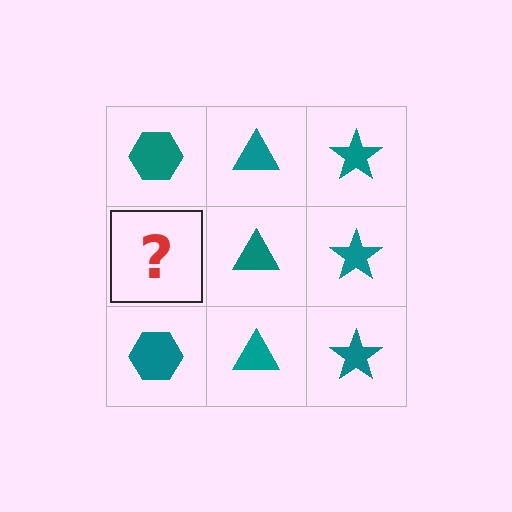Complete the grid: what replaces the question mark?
The question mark should be replaced with a teal hexagon.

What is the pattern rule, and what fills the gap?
The rule is that each column has a consistent shape. The gap should be filled with a teal hexagon.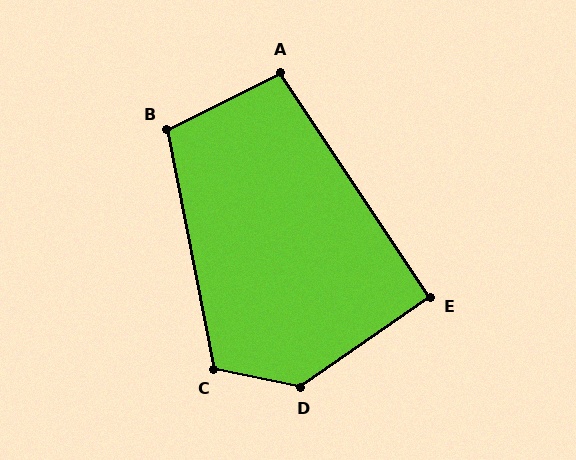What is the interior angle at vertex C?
Approximately 113 degrees (obtuse).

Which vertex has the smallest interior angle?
E, at approximately 91 degrees.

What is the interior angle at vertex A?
Approximately 97 degrees (obtuse).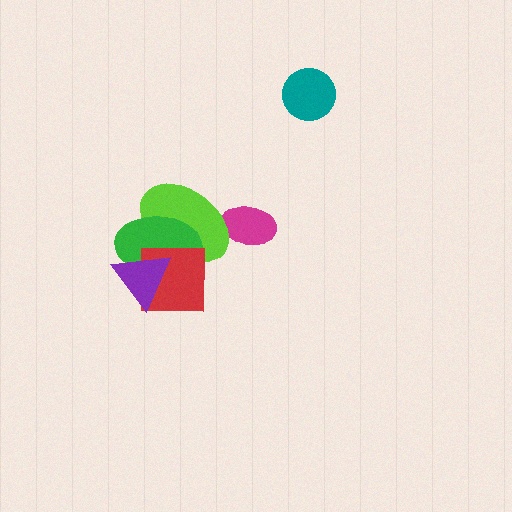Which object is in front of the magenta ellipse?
The lime ellipse is in front of the magenta ellipse.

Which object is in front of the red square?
The purple triangle is in front of the red square.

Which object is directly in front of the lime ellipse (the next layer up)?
The green ellipse is directly in front of the lime ellipse.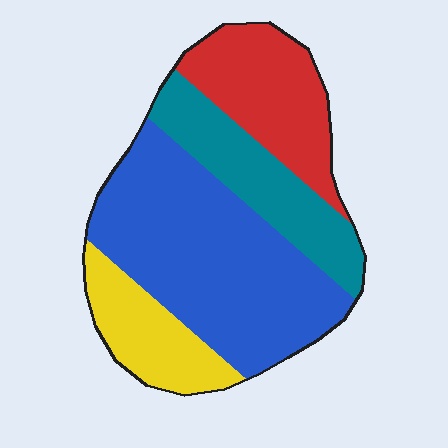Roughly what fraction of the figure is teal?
Teal takes up about one fifth (1/5) of the figure.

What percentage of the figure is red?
Red takes up about one fifth (1/5) of the figure.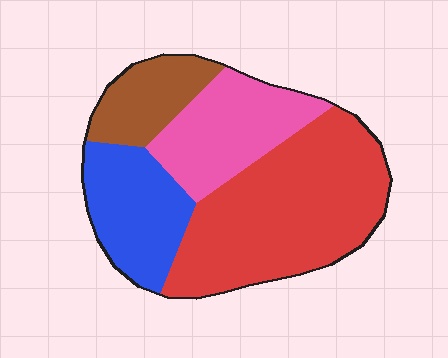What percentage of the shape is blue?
Blue takes up between a sixth and a third of the shape.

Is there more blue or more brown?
Blue.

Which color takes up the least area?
Brown, at roughly 15%.